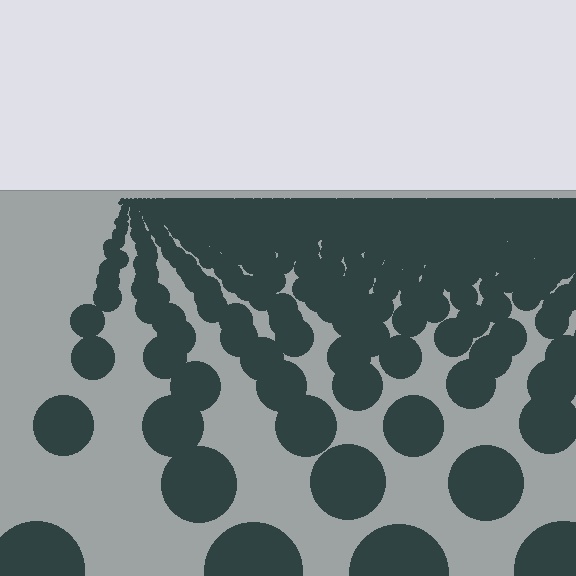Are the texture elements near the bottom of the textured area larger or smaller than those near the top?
Larger. Near the bottom, elements are closer to the viewer and appear at a bigger on-screen size.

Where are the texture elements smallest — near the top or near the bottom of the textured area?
Near the top.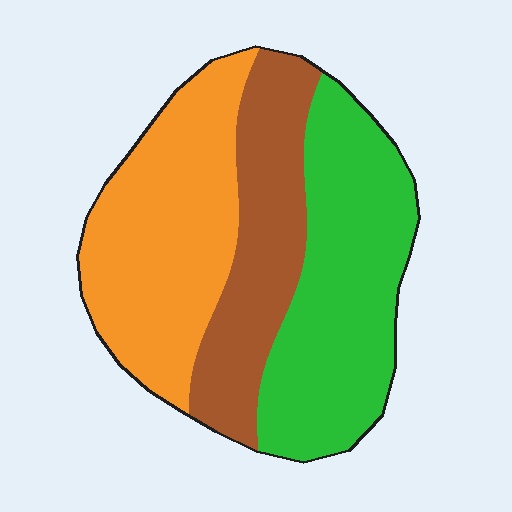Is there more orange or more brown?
Orange.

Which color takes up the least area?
Brown, at roughly 25%.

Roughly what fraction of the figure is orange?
Orange takes up between a third and a half of the figure.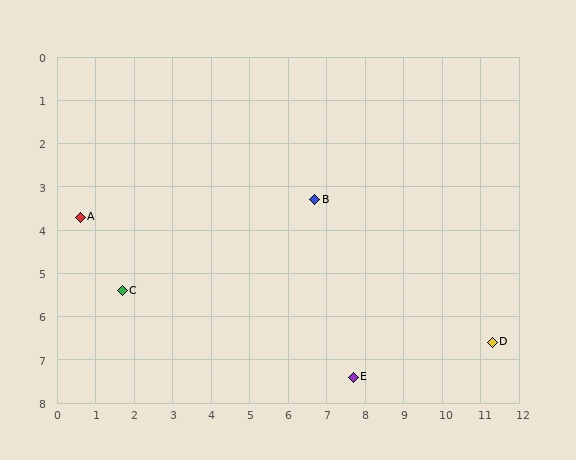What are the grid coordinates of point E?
Point E is at approximately (7.7, 7.4).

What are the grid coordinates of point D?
Point D is at approximately (11.3, 6.6).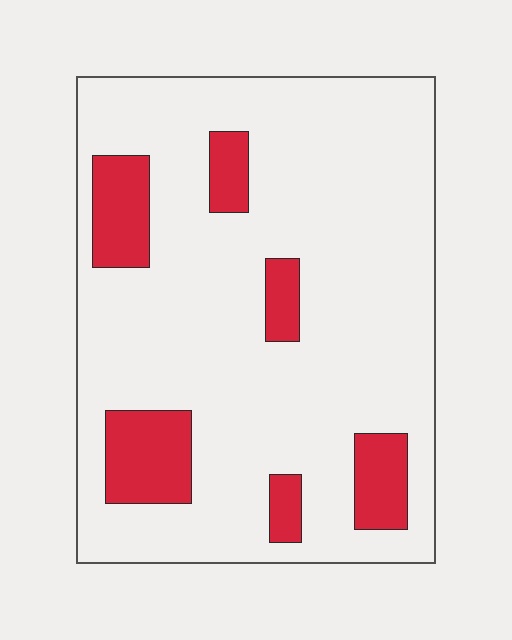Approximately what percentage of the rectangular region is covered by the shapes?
Approximately 15%.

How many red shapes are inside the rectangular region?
6.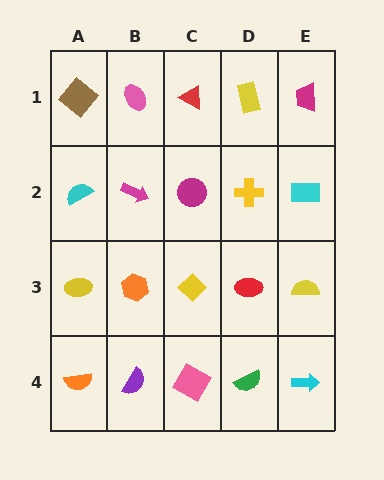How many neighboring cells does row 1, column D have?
3.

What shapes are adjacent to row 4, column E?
A yellow semicircle (row 3, column E), a green semicircle (row 4, column D).